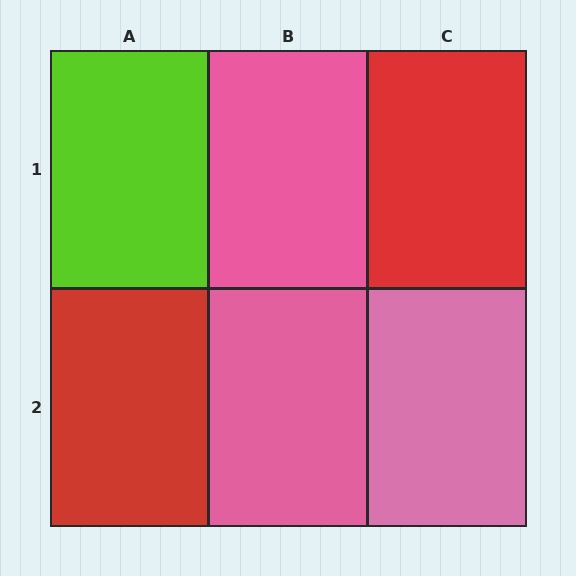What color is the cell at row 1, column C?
Red.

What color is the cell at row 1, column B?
Pink.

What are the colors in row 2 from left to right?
Red, pink, pink.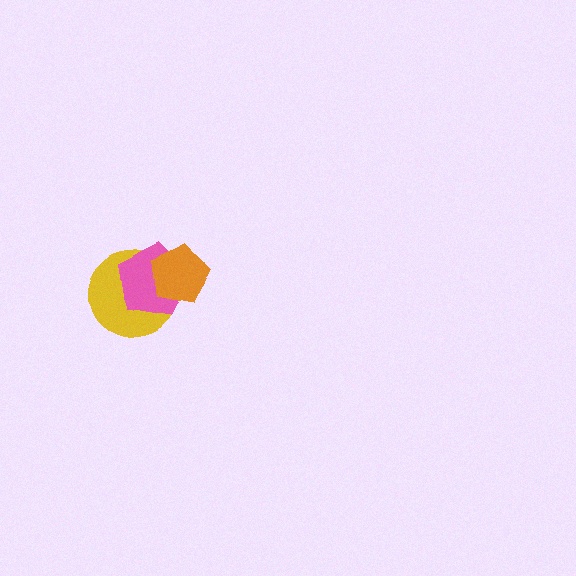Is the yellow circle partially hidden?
Yes, it is partially covered by another shape.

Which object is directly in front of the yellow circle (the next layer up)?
The pink pentagon is directly in front of the yellow circle.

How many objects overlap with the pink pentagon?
2 objects overlap with the pink pentagon.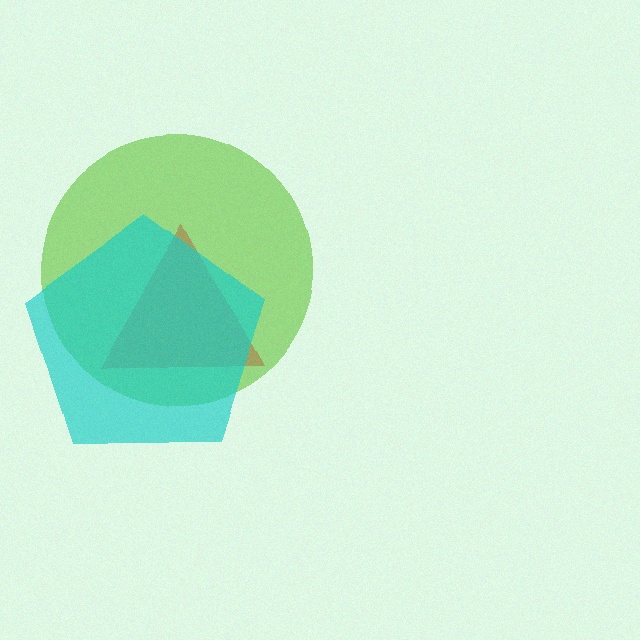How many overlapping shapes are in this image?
There are 3 overlapping shapes in the image.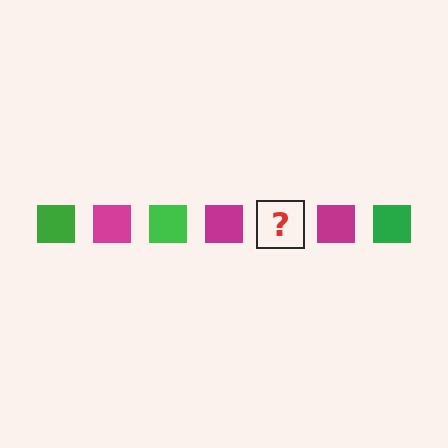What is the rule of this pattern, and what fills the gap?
The rule is that the pattern cycles through green, magenta squares. The gap should be filled with a green square.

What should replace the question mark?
The question mark should be replaced with a green square.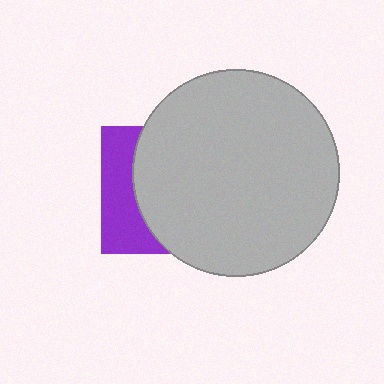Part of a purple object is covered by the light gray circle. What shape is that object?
It is a square.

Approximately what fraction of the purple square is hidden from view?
Roughly 69% of the purple square is hidden behind the light gray circle.